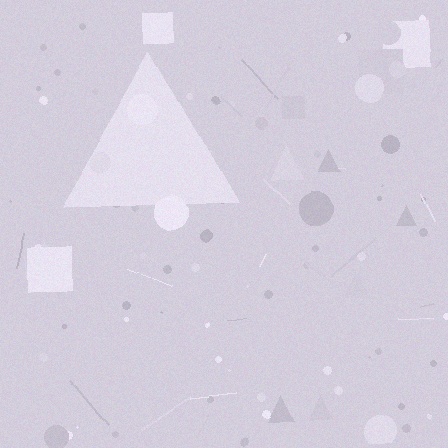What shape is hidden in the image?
A triangle is hidden in the image.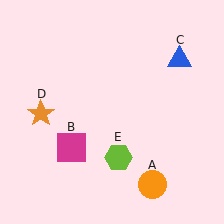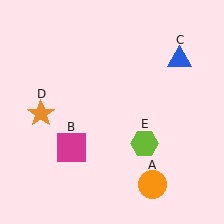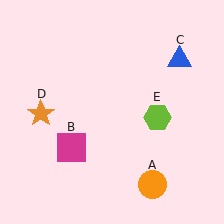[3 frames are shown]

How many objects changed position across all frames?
1 object changed position: lime hexagon (object E).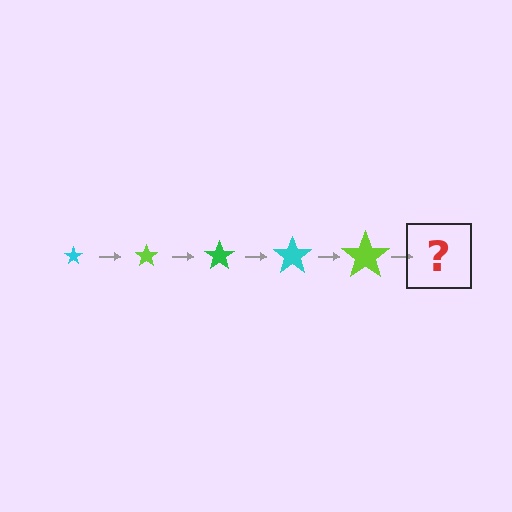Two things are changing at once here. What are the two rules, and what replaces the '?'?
The two rules are that the star grows larger each step and the color cycles through cyan, lime, and green. The '?' should be a green star, larger than the previous one.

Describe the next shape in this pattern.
It should be a green star, larger than the previous one.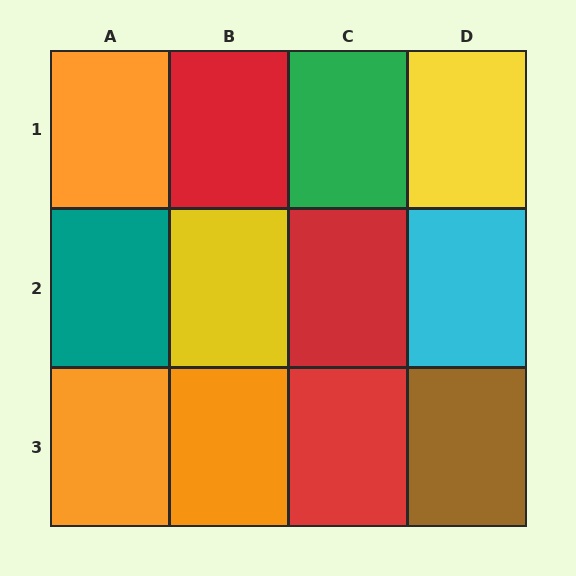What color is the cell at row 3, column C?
Red.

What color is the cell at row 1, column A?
Orange.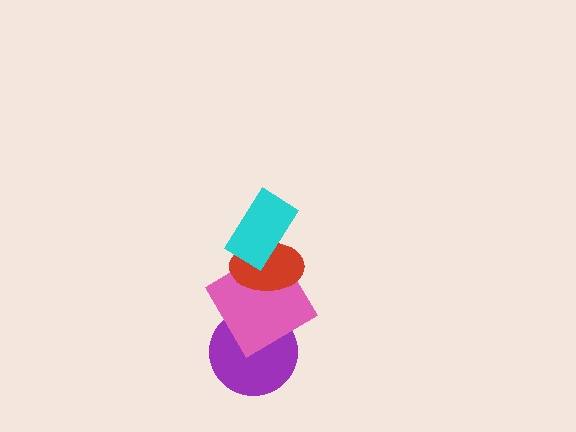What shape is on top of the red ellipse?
The cyan rectangle is on top of the red ellipse.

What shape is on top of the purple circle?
The pink diamond is on top of the purple circle.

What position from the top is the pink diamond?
The pink diamond is 3rd from the top.